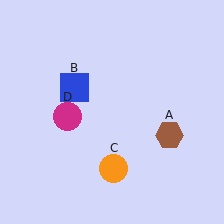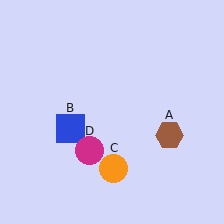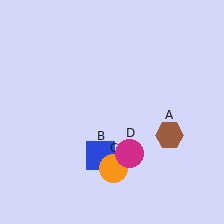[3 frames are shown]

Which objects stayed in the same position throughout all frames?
Brown hexagon (object A) and orange circle (object C) remained stationary.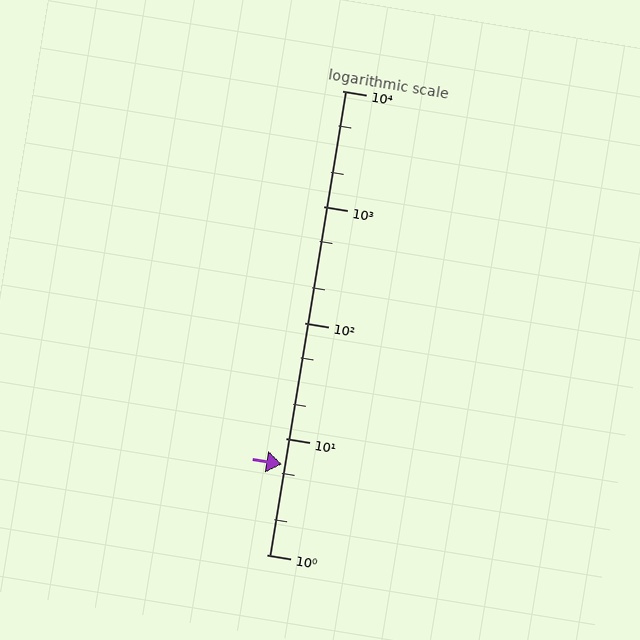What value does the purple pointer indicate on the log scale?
The pointer indicates approximately 6.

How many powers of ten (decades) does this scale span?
The scale spans 4 decades, from 1 to 10000.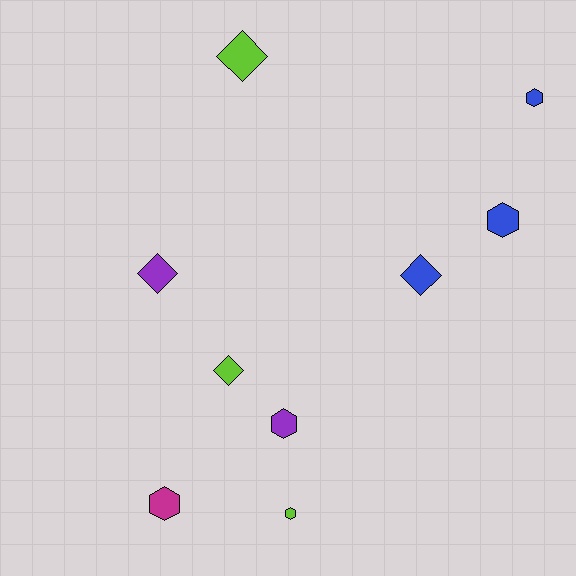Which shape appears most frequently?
Hexagon, with 5 objects.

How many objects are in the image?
There are 9 objects.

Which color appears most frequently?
Lime, with 3 objects.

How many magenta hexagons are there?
There is 1 magenta hexagon.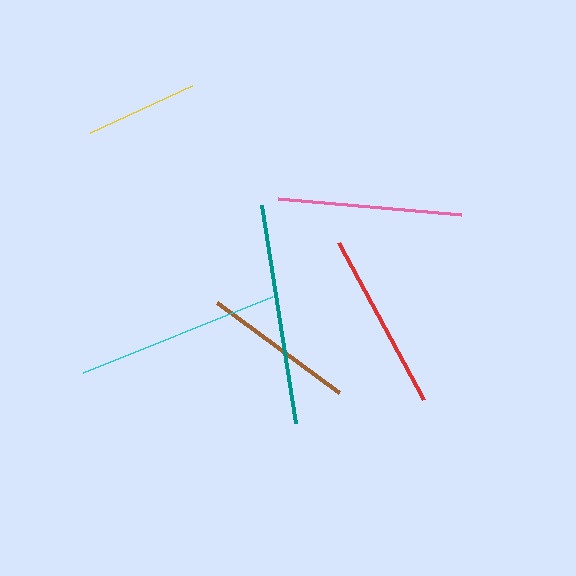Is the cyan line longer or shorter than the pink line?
The cyan line is longer than the pink line.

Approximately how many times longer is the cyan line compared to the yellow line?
The cyan line is approximately 1.8 times the length of the yellow line.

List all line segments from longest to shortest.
From longest to shortest: teal, cyan, pink, red, brown, yellow.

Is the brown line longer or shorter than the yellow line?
The brown line is longer than the yellow line.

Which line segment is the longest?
The teal line is the longest at approximately 221 pixels.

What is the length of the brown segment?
The brown segment is approximately 152 pixels long.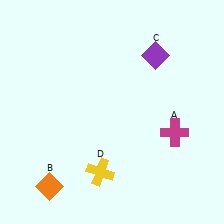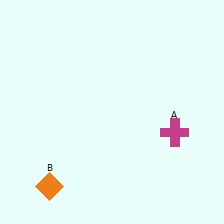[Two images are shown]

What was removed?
The yellow cross (D), the purple diamond (C) were removed in Image 2.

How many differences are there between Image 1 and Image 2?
There are 2 differences between the two images.